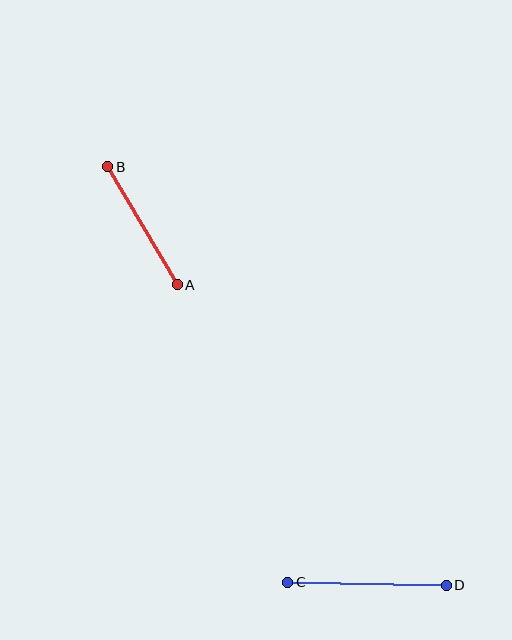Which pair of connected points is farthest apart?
Points C and D are farthest apart.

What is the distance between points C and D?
The distance is approximately 159 pixels.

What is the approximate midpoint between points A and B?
The midpoint is at approximately (142, 226) pixels.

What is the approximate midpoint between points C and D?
The midpoint is at approximately (367, 584) pixels.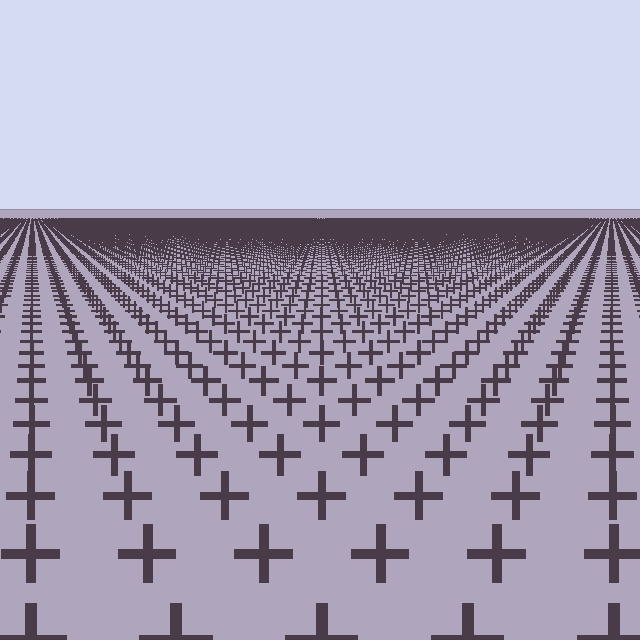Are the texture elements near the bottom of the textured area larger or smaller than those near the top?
Larger. Near the bottom, elements are closer to the viewer and appear at a bigger on-screen size.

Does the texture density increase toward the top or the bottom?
Density increases toward the top.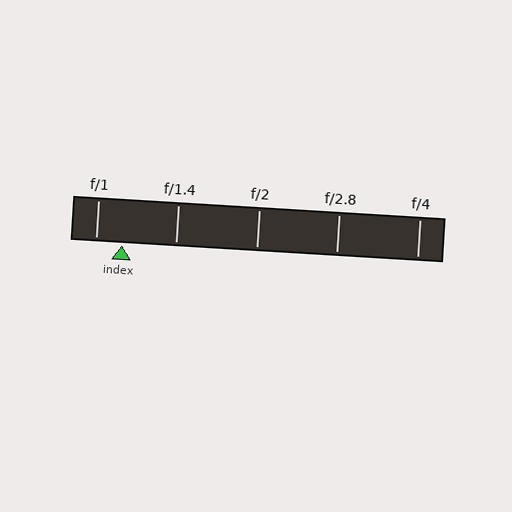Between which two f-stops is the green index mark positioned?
The index mark is between f/1 and f/1.4.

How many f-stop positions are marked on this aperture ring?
There are 5 f-stop positions marked.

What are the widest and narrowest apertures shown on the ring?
The widest aperture shown is f/1 and the narrowest is f/4.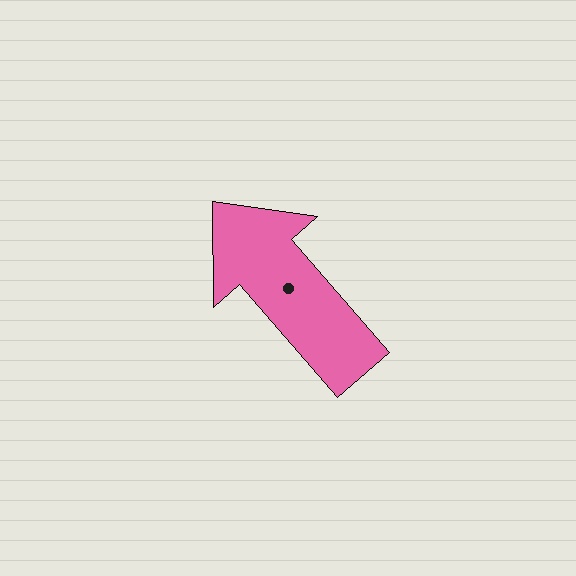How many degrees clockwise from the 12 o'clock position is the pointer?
Approximately 319 degrees.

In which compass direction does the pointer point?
Northwest.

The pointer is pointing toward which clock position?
Roughly 11 o'clock.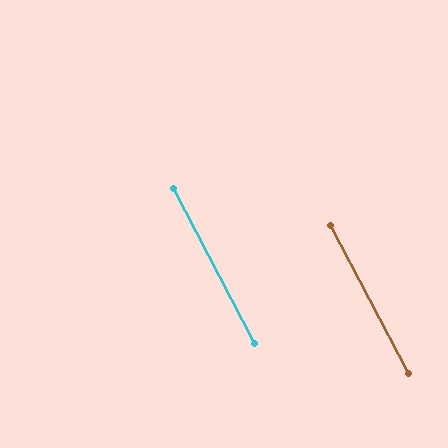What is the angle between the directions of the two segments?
Approximately 0 degrees.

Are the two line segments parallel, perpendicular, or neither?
Parallel — their directions differ by only 0.4°.